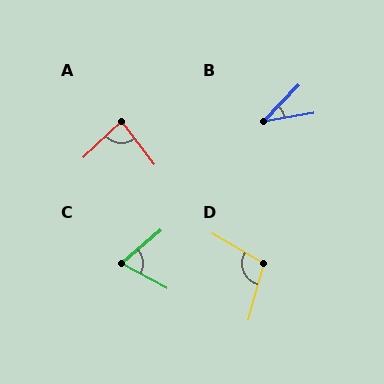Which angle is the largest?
D, at approximately 105 degrees.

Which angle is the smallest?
B, at approximately 36 degrees.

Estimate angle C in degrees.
Approximately 68 degrees.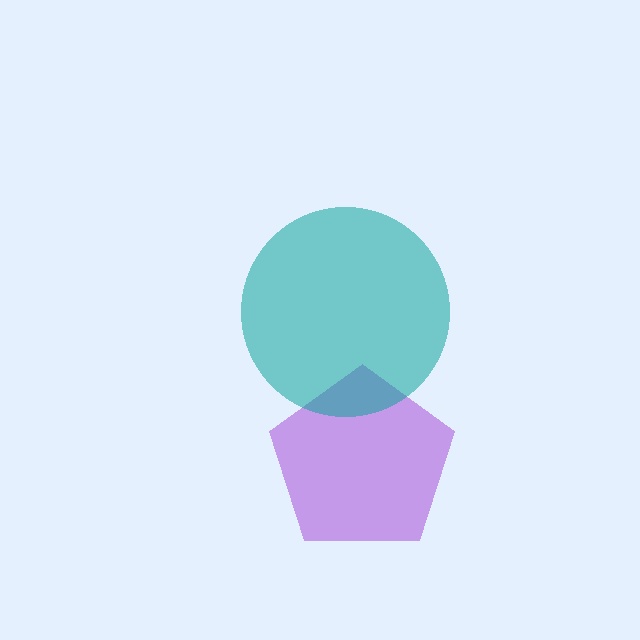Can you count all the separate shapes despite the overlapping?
Yes, there are 2 separate shapes.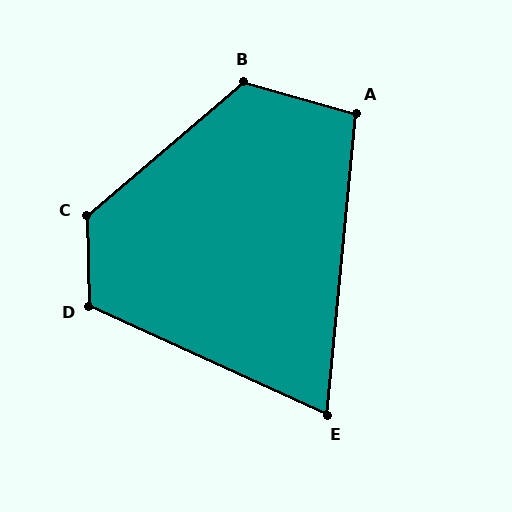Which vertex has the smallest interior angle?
E, at approximately 71 degrees.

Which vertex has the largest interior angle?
C, at approximately 129 degrees.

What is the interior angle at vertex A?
Approximately 100 degrees (obtuse).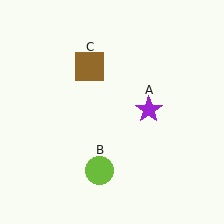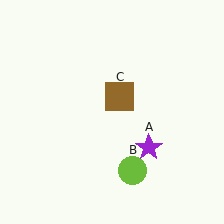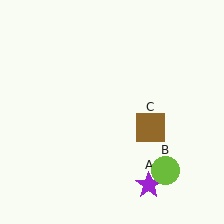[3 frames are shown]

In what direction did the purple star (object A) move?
The purple star (object A) moved down.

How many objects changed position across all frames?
3 objects changed position: purple star (object A), lime circle (object B), brown square (object C).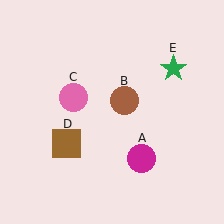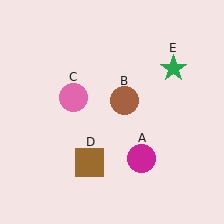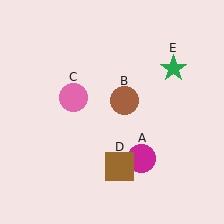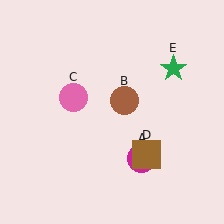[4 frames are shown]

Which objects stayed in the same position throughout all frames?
Magenta circle (object A) and brown circle (object B) and pink circle (object C) and green star (object E) remained stationary.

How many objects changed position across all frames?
1 object changed position: brown square (object D).